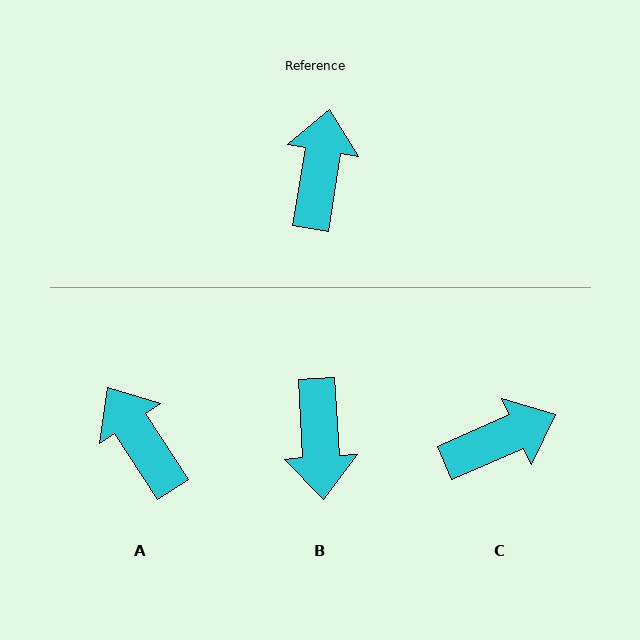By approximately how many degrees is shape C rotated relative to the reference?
Approximately 57 degrees clockwise.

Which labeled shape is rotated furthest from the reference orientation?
B, about 167 degrees away.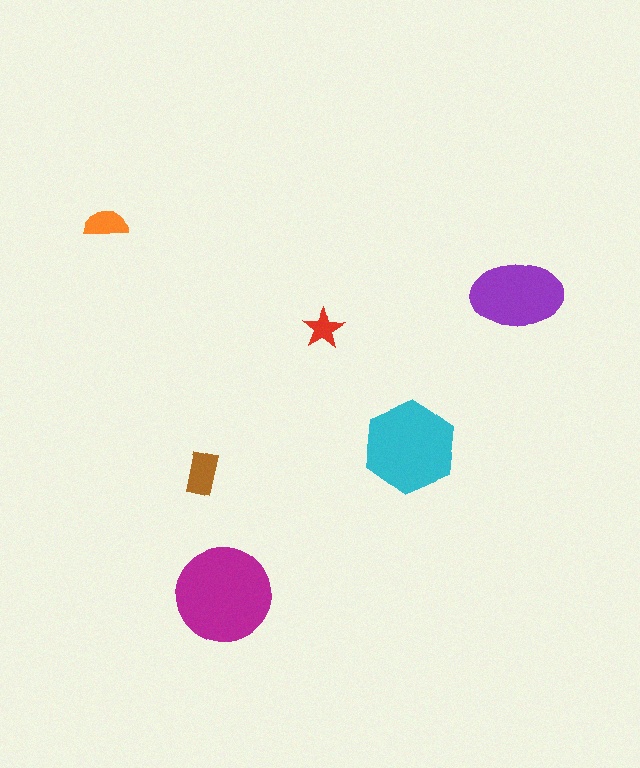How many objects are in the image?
There are 6 objects in the image.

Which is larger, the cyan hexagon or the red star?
The cyan hexagon.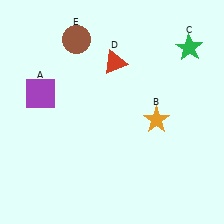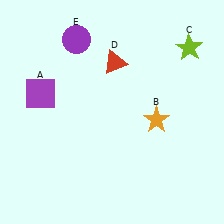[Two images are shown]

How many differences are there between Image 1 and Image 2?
There are 2 differences between the two images.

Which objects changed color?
C changed from green to lime. E changed from brown to purple.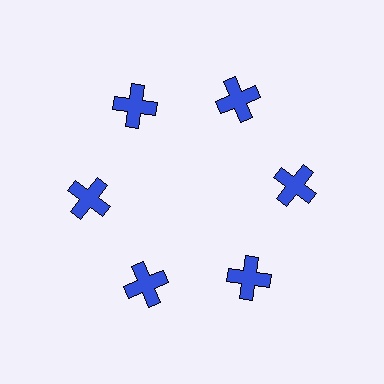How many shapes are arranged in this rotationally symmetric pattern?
There are 6 shapes, arranged in 6 groups of 1.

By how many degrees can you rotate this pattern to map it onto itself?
The pattern maps onto itself every 60 degrees of rotation.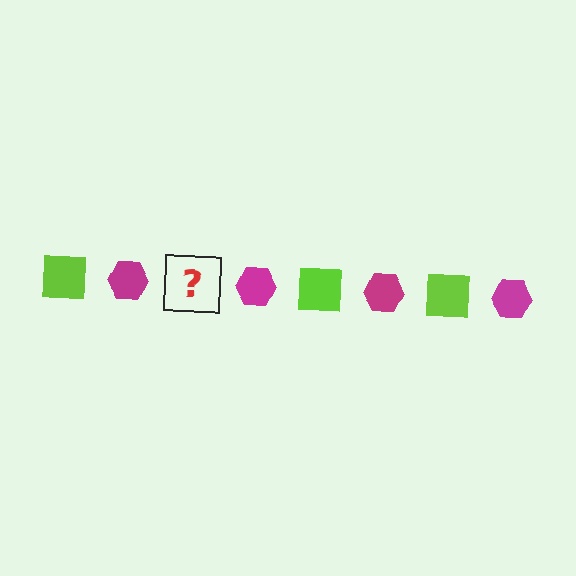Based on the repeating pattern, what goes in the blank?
The blank should be a lime square.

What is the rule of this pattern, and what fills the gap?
The rule is that the pattern alternates between lime square and magenta hexagon. The gap should be filled with a lime square.